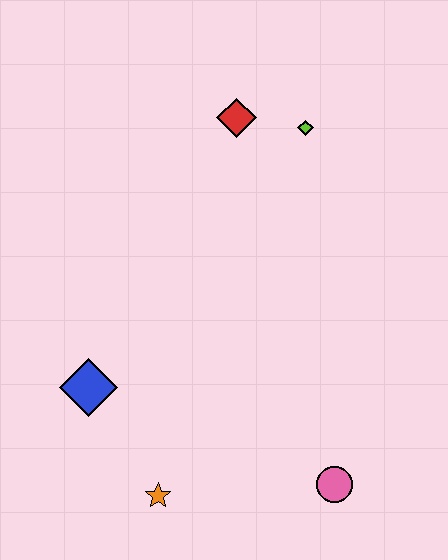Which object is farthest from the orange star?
The lime diamond is farthest from the orange star.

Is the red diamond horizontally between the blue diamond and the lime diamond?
Yes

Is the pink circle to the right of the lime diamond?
Yes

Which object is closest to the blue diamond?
The orange star is closest to the blue diamond.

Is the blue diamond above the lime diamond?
No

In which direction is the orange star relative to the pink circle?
The orange star is to the left of the pink circle.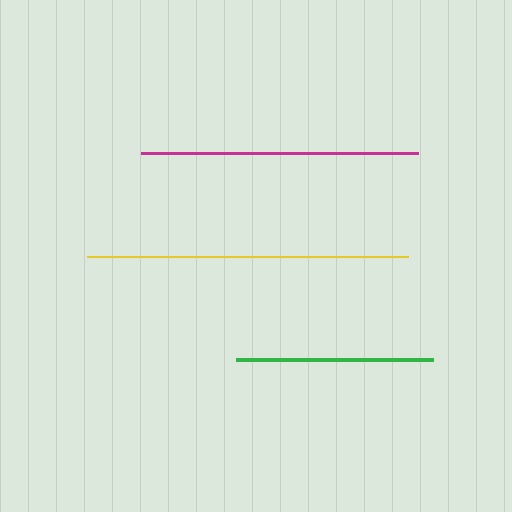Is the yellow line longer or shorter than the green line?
The yellow line is longer than the green line.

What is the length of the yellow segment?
The yellow segment is approximately 320 pixels long.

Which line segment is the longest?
The yellow line is the longest at approximately 320 pixels.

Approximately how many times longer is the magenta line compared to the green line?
The magenta line is approximately 1.4 times the length of the green line.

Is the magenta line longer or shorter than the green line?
The magenta line is longer than the green line.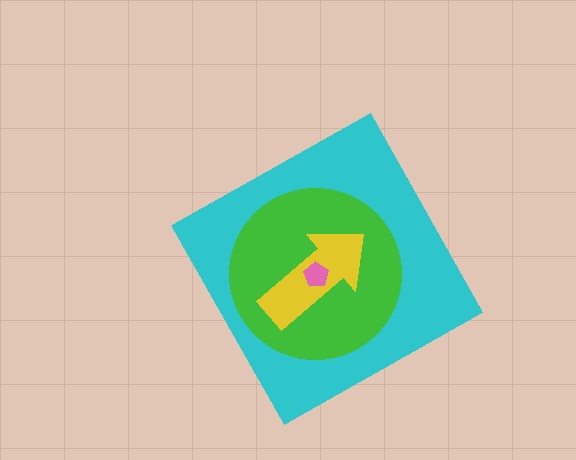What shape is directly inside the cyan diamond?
The green circle.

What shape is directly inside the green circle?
The yellow arrow.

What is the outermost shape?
The cyan diamond.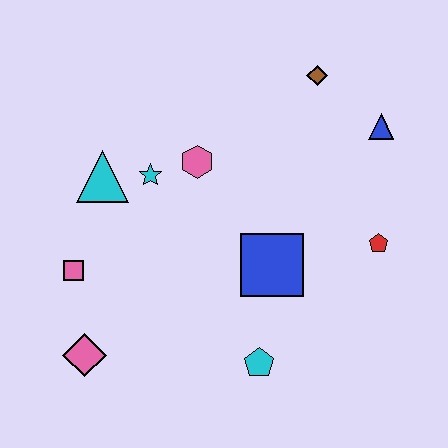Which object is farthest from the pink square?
The blue triangle is farthest from the pink square.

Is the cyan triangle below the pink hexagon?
Yes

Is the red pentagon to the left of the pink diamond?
No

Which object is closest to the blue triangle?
The brown diamond is closest to the blue triangle.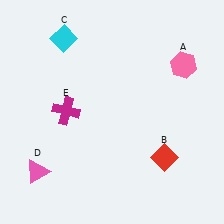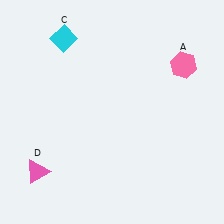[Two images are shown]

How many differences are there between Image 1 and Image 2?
There are 2 differences between the two images.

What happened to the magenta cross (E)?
The magenta cross (E) was removed in Image 2. It was in the top-left area of Image 1.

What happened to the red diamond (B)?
The red diamond (B) was removed in Image 2. It was in the bottom-right area of Image 1.